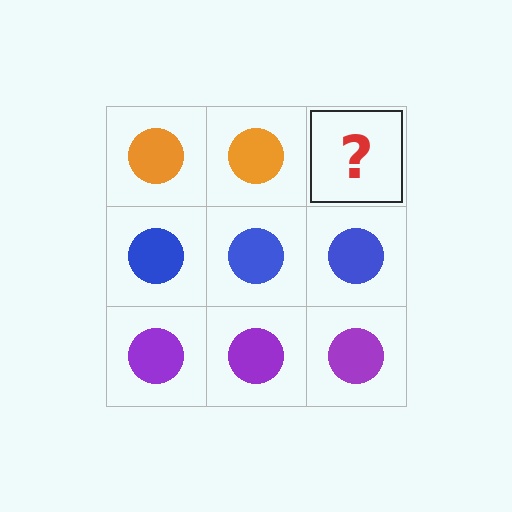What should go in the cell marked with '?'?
The missing cell should contain an orange circle.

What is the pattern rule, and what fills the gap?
The rule is that each row has a consistent color. The gap should be filled with an orange circle.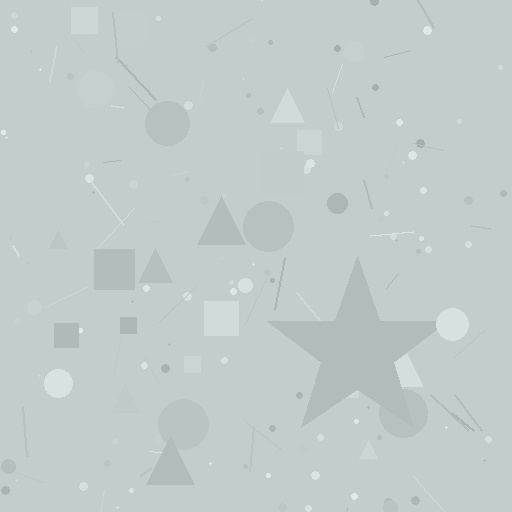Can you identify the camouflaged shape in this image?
The camouflaged shape is a star.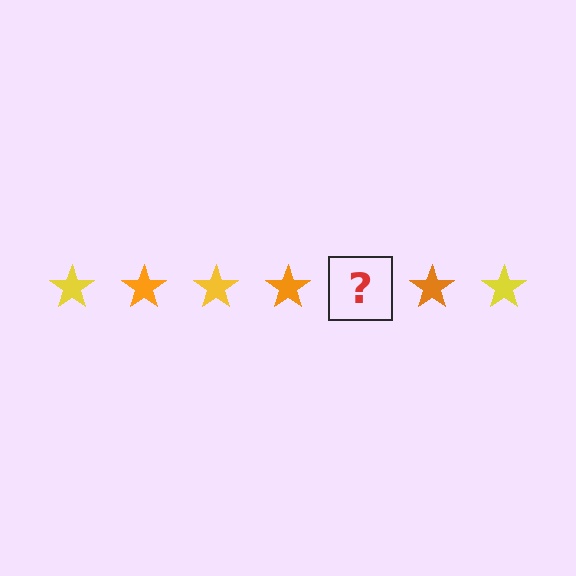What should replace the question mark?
The question mark should be replaced with a yellow star.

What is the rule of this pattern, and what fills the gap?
The rule is that the pattern cycles through yellow, orange stars. The gap should be filled with a yellow star.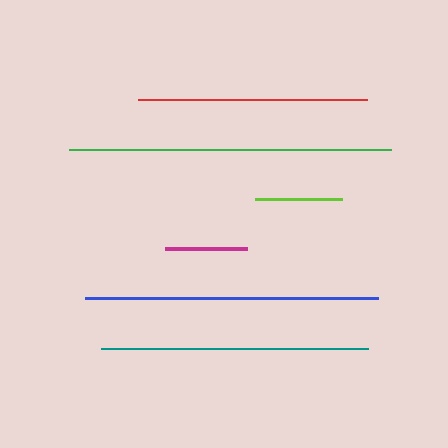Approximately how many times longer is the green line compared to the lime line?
The green line is approximately 3.7 times the length of the lime line.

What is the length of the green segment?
The green segment is approximately 322 pixels long.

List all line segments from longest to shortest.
From longest to shortest: green, blue, teal, red, lime, magenta.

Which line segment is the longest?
The green line is the longest at approximately 322 pixels.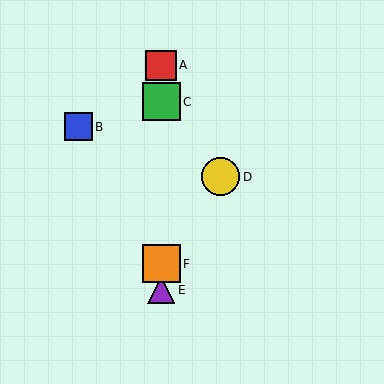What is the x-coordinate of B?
Object B is at x≈79.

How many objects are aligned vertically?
4 objects (A, C, E, F) are aligned vertically.